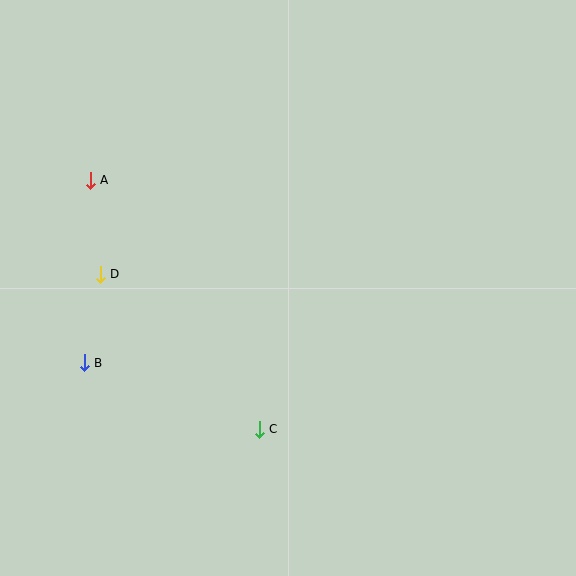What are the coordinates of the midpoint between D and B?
The midpoint between D and B is at (92, 318).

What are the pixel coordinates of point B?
Point B is at (84, 363).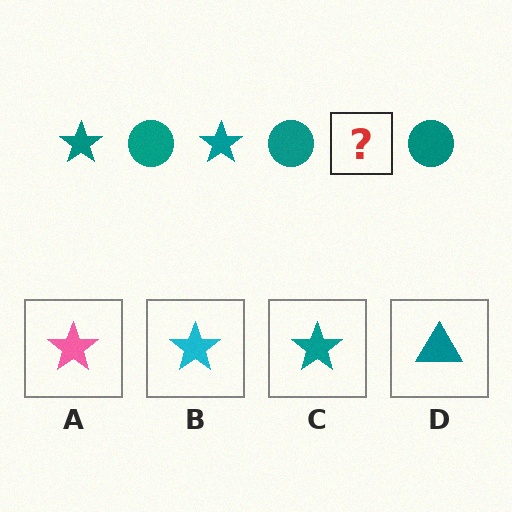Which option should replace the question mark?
Option C.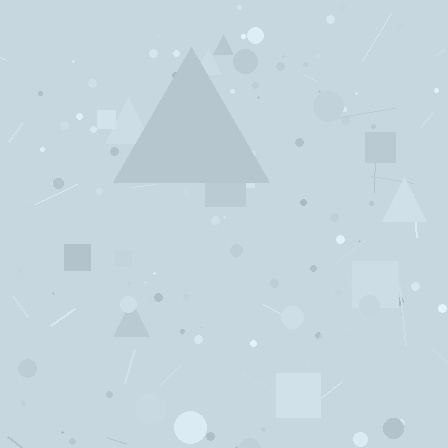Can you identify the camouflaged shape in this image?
The camouflaged shape is a triangle.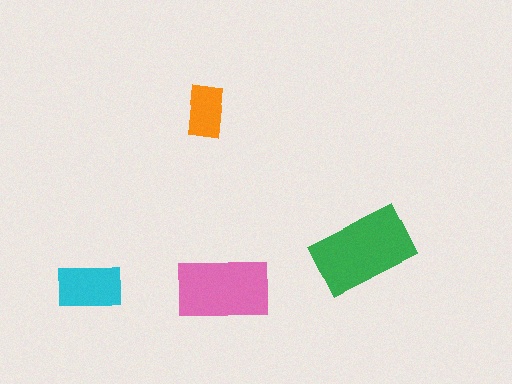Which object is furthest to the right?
The green rectangle is rightmost.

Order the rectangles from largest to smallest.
the green one, the pink one, the cyan one, the orange one.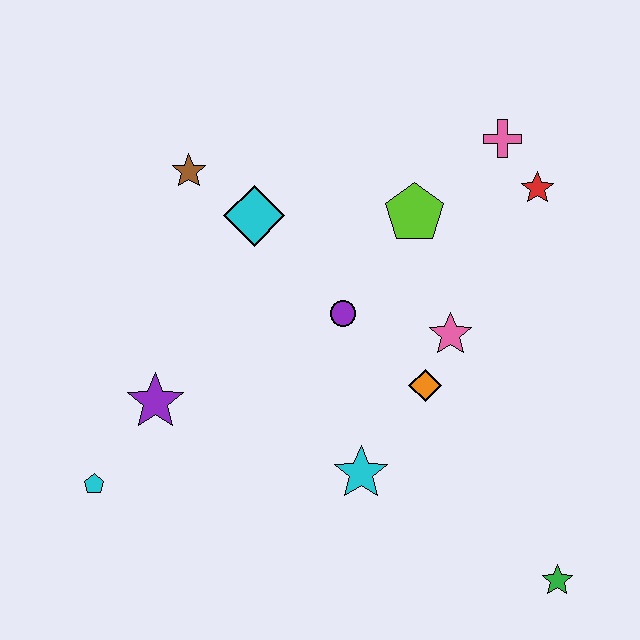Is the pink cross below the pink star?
No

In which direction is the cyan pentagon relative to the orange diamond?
The cyan pentagon is to the left of the orange diamond.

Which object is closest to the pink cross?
The red star is closest to the pink cross.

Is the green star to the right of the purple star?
Yes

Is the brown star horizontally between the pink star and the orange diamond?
No